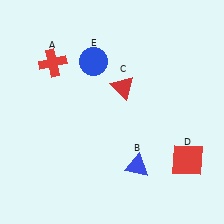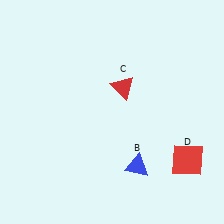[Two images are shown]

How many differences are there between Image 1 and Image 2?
There are 2 differences between the two images.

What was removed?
The blue circle (E), the red cross (A) were removed in Image 2.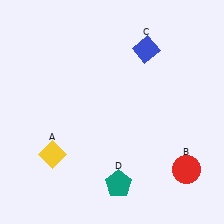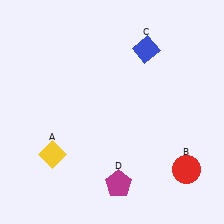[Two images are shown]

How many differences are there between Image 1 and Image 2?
There is 1 difference between the two images.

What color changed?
The pentagon (D) changed from teal in Image 1 to magenta in Image 2.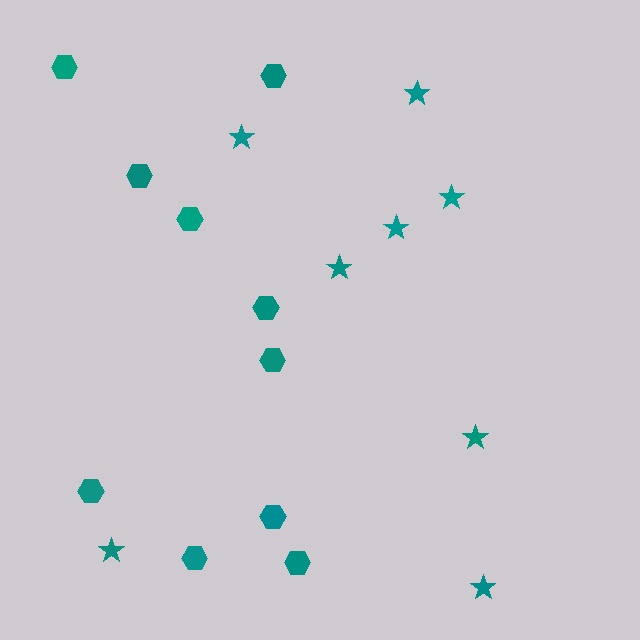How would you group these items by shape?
There are 2 groups: one group of hexagons (10) and one group of stars (8).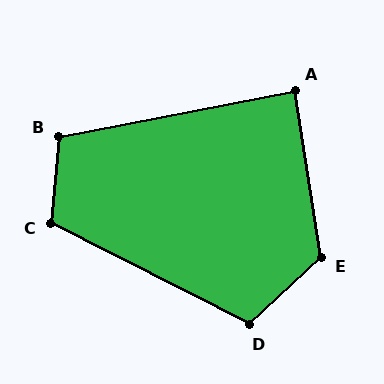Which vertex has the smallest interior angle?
A, at approximately 88 degrees.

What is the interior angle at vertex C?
Approximately 112 degrees (obtuse).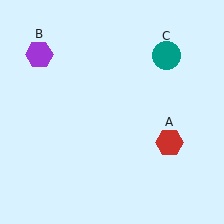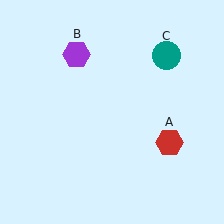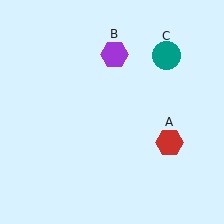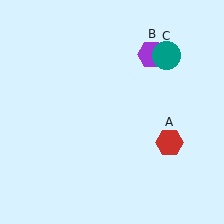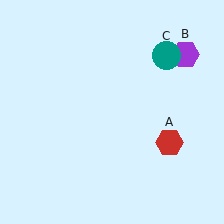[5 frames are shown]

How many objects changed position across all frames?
1 object changed position: purple hexagon (object B).